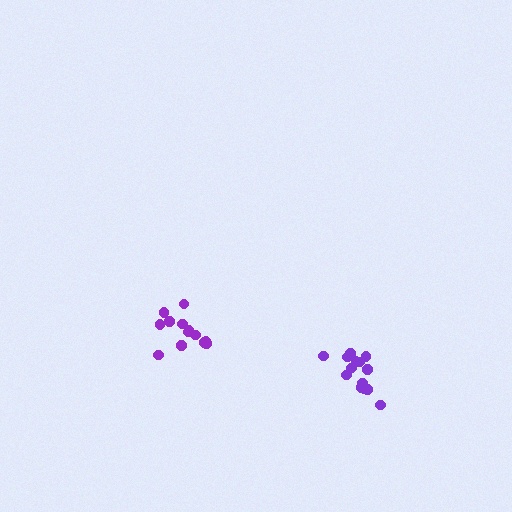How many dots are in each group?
Group 1: 13 dots, Group 2: 14 dots (27 total).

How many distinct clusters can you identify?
There are 2 distinct clusters.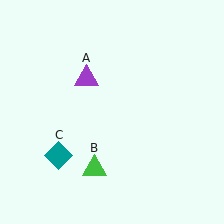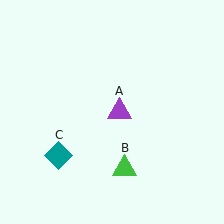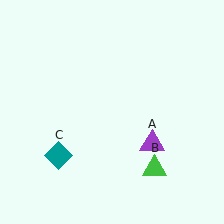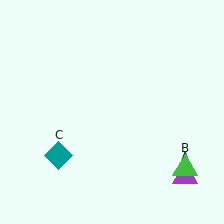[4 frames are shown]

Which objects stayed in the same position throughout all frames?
Teal diamond (object C) remained stationary.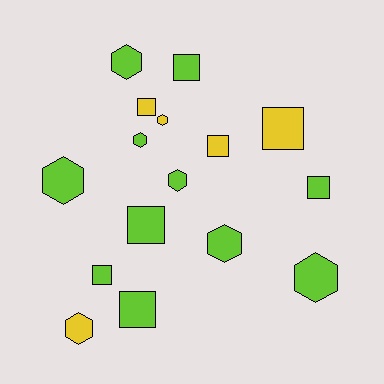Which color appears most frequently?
Lime, with 11 objects.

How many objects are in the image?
There are 16 objects.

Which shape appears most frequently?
Hexagon, with 8 objects.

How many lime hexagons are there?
There are 6 lime hexagons.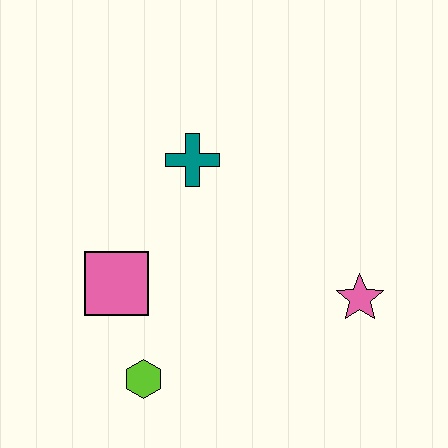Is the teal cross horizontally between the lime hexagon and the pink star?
Yes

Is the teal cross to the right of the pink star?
No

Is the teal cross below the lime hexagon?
No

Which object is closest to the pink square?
The lime hexagon is closest to the pink square.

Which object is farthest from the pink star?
The pink square is farthest from the pink star.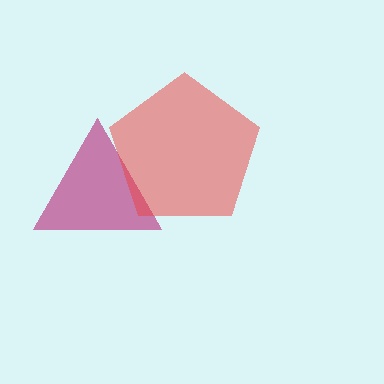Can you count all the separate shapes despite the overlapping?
Yes, there are 2 separate shapes.